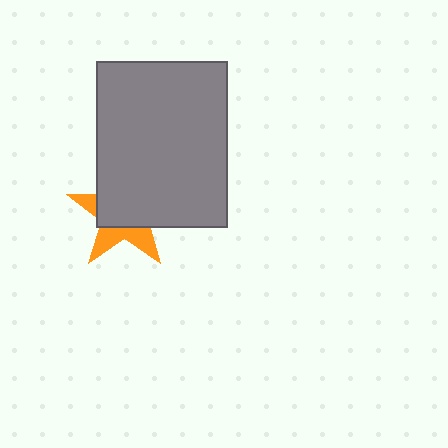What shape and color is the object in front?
The object in front is a gray rectangle.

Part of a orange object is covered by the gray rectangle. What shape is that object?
It is a star.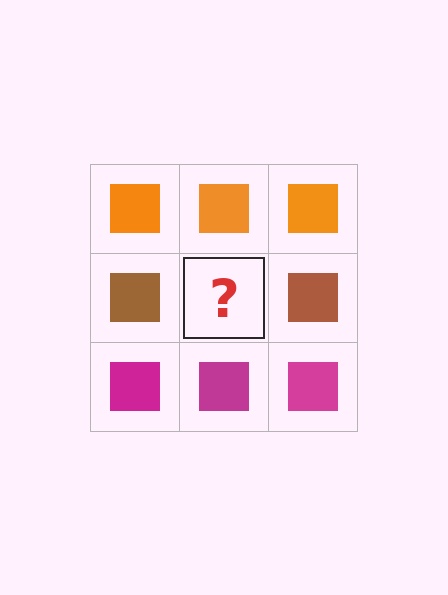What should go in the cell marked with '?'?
The missing cell should contain a brown square.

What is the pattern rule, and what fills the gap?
The rule is that each row has a consistent color. The gap should be filled with a brown square.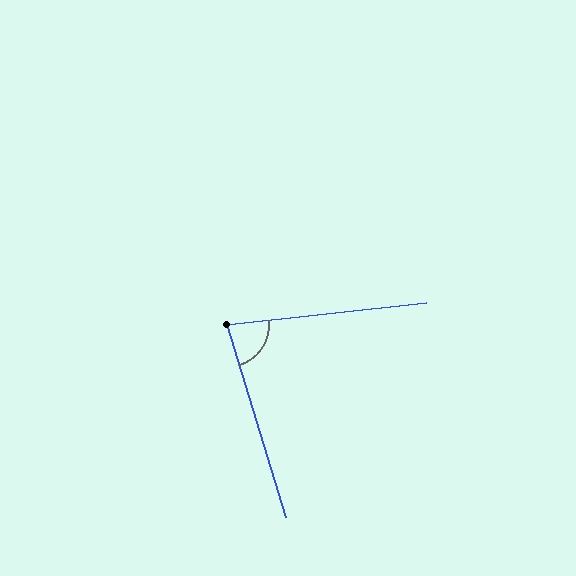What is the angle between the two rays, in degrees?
Approximately 79 degrees.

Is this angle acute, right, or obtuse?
It is acute.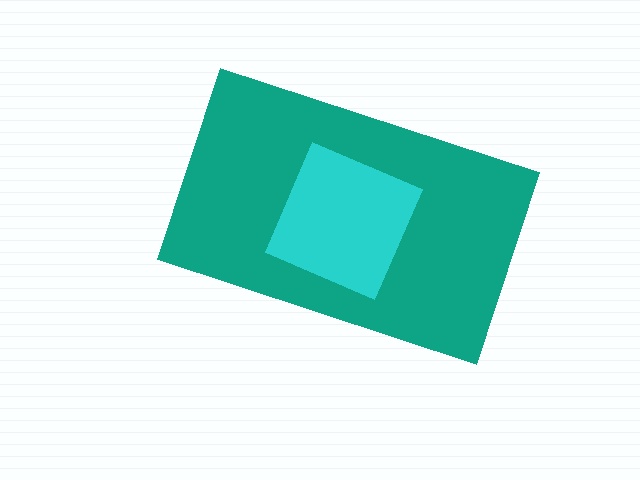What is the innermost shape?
The cyan diamond.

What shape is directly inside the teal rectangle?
The cyan diamond.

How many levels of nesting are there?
2.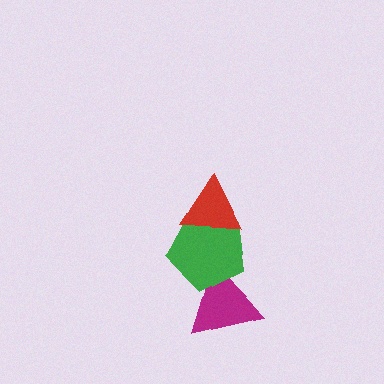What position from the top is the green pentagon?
The green pentagon is 2nd from the top.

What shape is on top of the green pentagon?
The red triangle is on top of the green pentagon.